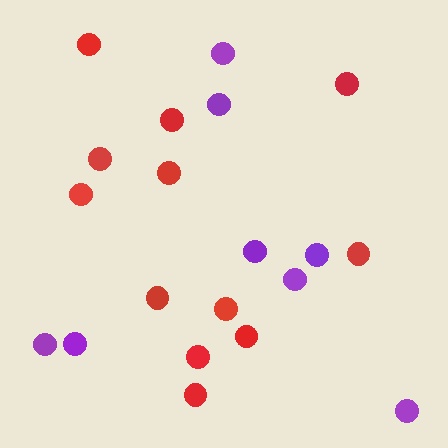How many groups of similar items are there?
There are 2 groups: one group of red circles (12) and one group of purple circles (8).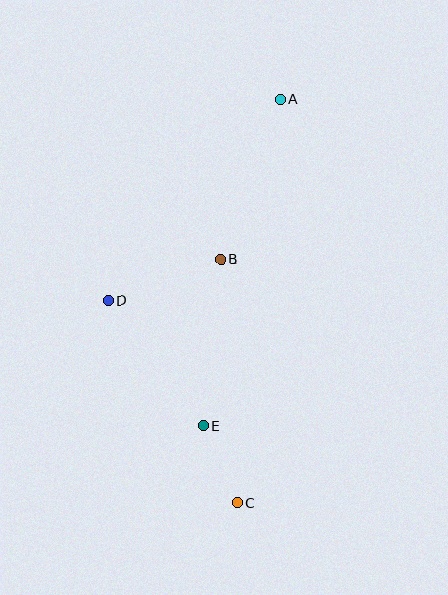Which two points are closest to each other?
Points C and E are closest to each other.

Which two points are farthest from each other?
Points A and C are farthest from each other.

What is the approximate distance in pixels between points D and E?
The distance between D and E is approximately 157 pixels.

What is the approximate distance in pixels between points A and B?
The distance between A and B is approximately 171 pixels.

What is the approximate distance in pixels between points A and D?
The distance between A and D is approximately 265 pixels.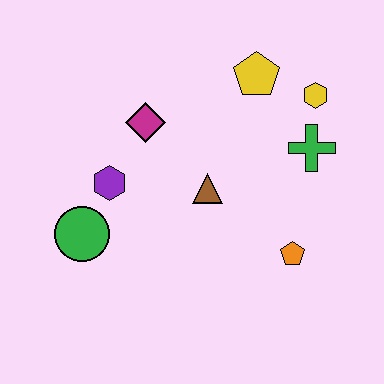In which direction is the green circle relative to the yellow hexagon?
The green circle is to the left of the yellow hexagon.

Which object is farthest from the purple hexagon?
The yellow hexagon is farthest from the purple hexagon.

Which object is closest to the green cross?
The yellow hexagon is closest to the green cross.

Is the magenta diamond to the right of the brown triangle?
No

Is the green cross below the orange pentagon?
No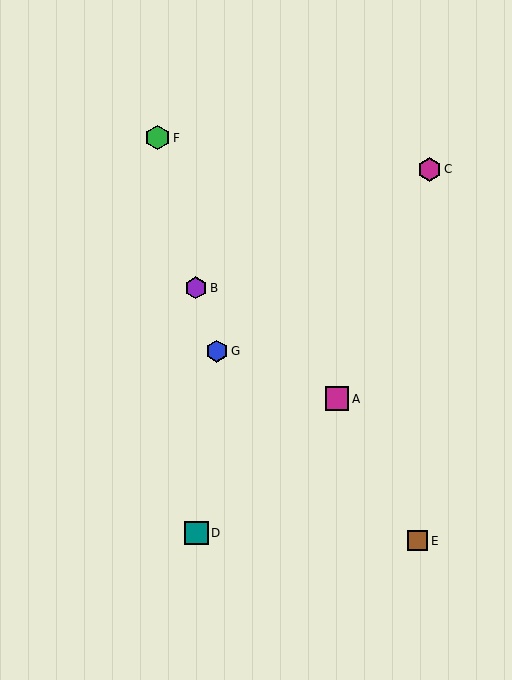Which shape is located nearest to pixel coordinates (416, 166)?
The magenta hexagon (labeled C) at (430, 169) is nearest to that location.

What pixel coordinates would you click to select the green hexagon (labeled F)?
Click at (158, 138) to select the green hexagon F.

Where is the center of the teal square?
The center of the teal square is at (197, 533).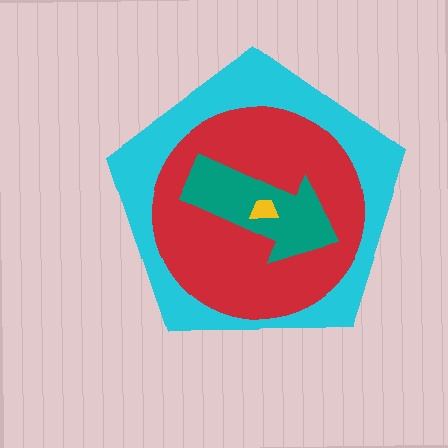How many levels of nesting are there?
4.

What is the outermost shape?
The cyan pentagon.